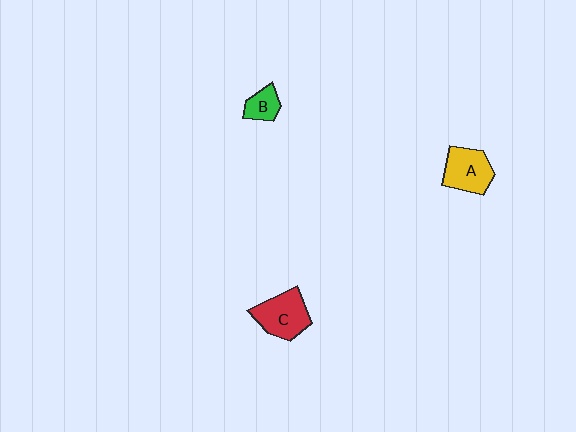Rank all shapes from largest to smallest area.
From largest to smallest: C (red), A (yellow), B (green).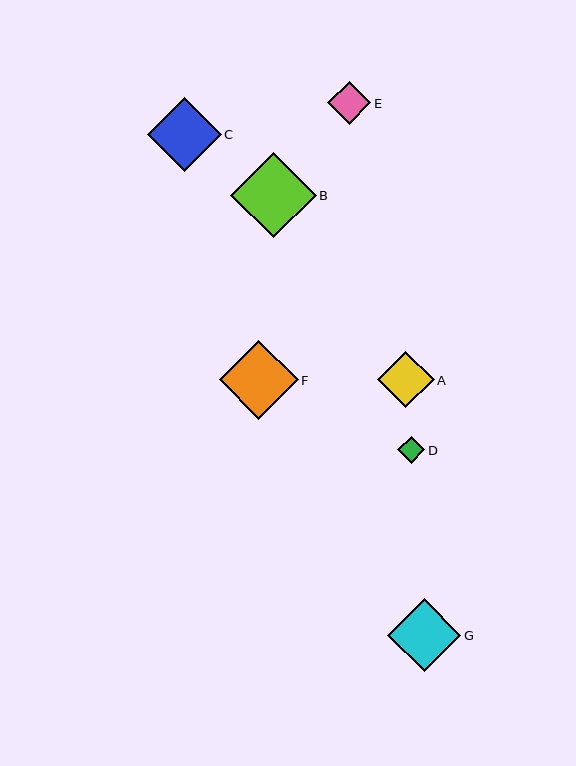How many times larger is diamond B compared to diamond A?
Diamond B is approximately 1.5 times the size of diamond A.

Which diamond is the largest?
Diamond B is the largest with a size of approximately 86 pixels.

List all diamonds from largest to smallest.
From largest to smallest: B, F, C, G, A, E, D.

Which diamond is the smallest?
Diamond D is the smallest with a size of approximately 27 pixels.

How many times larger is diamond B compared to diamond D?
Diamond B is approximately 3.2 times the size of diamond D.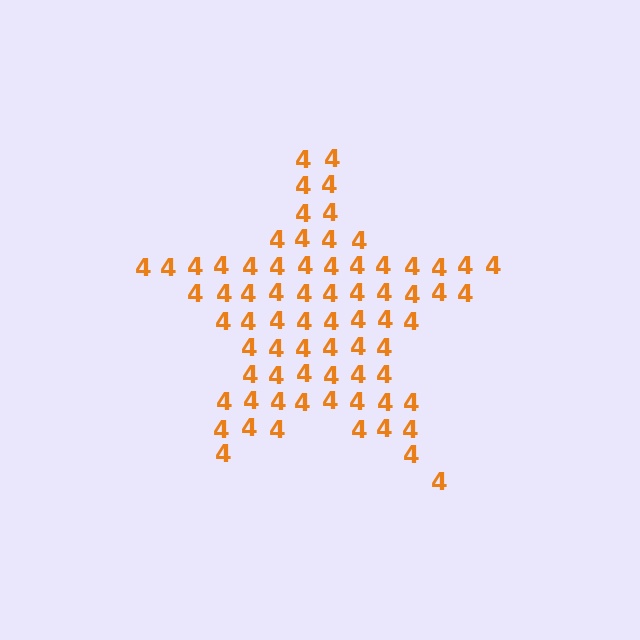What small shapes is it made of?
It is made of small digit 4's.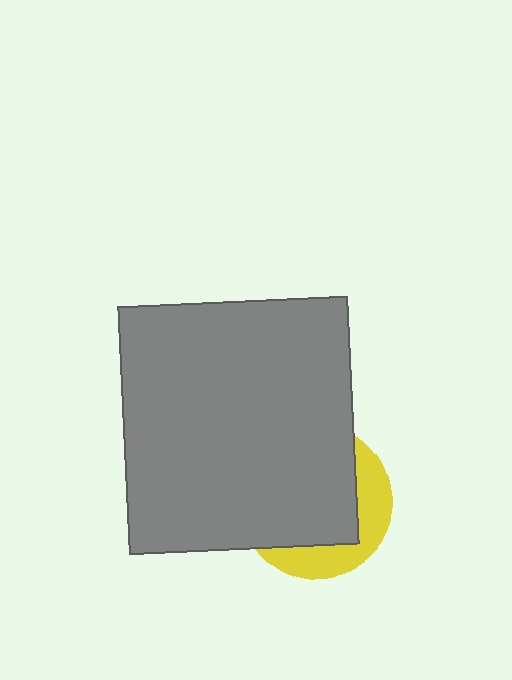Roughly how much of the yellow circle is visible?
A small part of it is visible (roughly 31%).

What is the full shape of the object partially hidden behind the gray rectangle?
The partially hidden object is a yellow circle.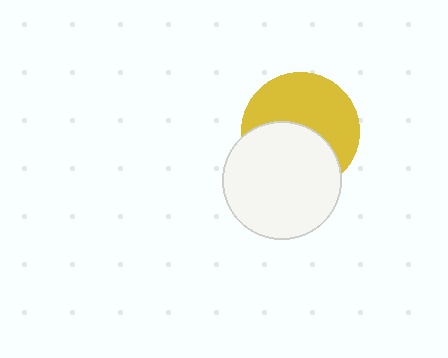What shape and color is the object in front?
The object in front is a white circle.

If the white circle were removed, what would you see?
You would see the complete yellow circle.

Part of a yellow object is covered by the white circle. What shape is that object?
It is a circle.